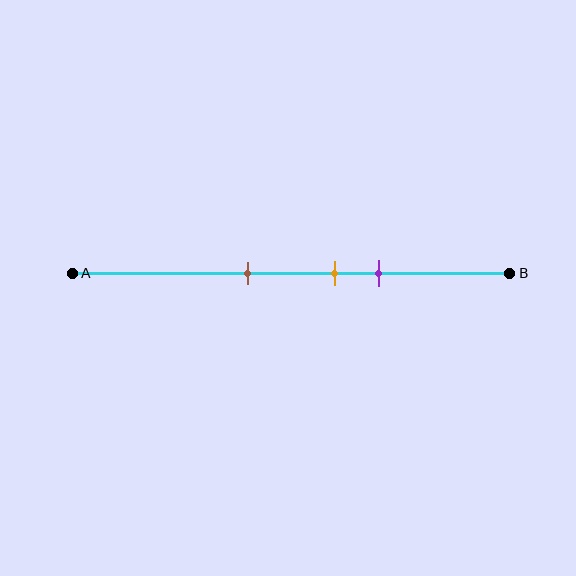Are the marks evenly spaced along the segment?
Yes, the marks are approximately evenly spaced.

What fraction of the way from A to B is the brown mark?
The brown mark is approximately 40% (0.4) of the way from A to B.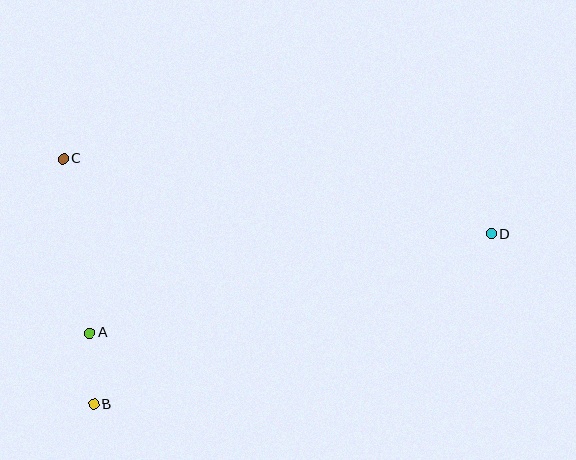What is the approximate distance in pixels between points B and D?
The distance between B and D is approximately 432 pixels.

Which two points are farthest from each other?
Points C and D are farthest from each other.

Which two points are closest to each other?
Points A and B are closest to each other.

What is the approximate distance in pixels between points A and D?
The distance between A and D is approximately 414 pixels.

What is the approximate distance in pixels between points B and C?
The distance between B and C is approximately 247 pixels.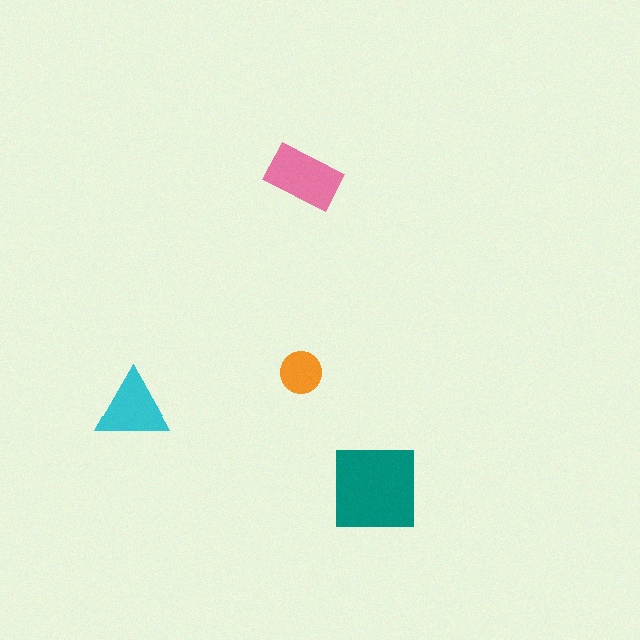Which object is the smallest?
The orange circle.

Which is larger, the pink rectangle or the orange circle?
The pink rectangle.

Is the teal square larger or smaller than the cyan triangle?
Larger.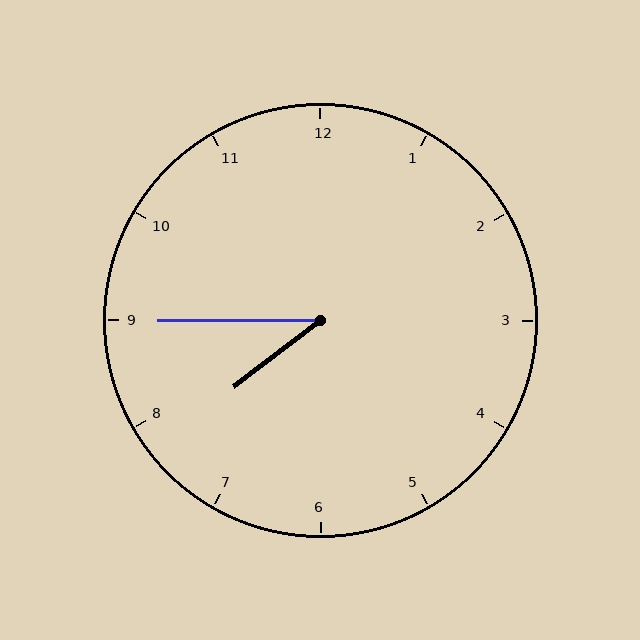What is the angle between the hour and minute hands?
Approximately 38 degrees.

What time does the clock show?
7:45.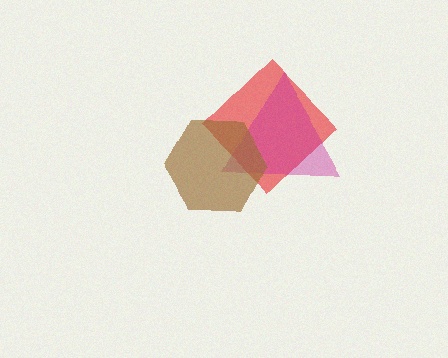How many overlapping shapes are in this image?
There are 3 overlapping shapes in the image.